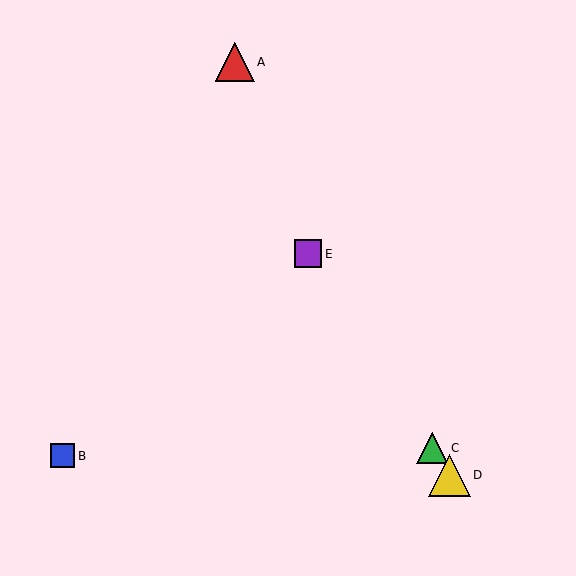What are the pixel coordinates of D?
Object D is at (449, 475).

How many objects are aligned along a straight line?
3 objects (C, D, E) are aligned along a straight line.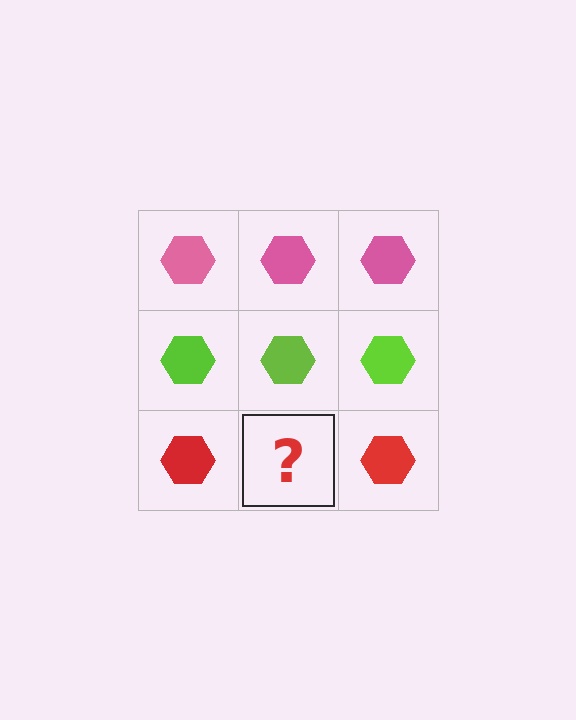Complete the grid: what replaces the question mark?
The question mark should be replaced with a red hexagon.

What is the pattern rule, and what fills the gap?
The rule is that each row has a consistent color. The gap should be filled with a red hexagon.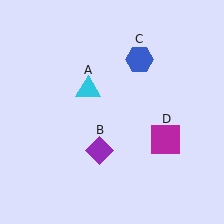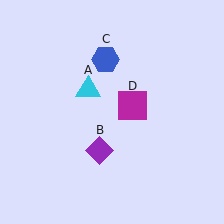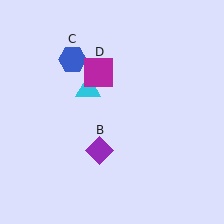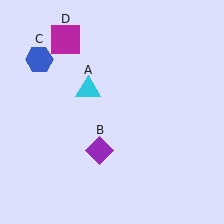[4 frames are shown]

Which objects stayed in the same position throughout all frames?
Cyan triangle (object A) and purple diamond (object B) remained stationary.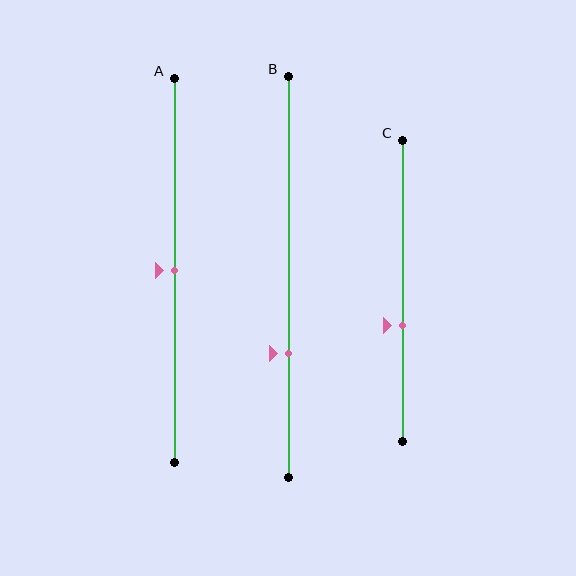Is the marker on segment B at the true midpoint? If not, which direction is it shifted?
No, the marker on segment B is shifted downward by about 19% of the segment length.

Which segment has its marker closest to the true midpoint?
Segment A has its marker closest to the true midpoint.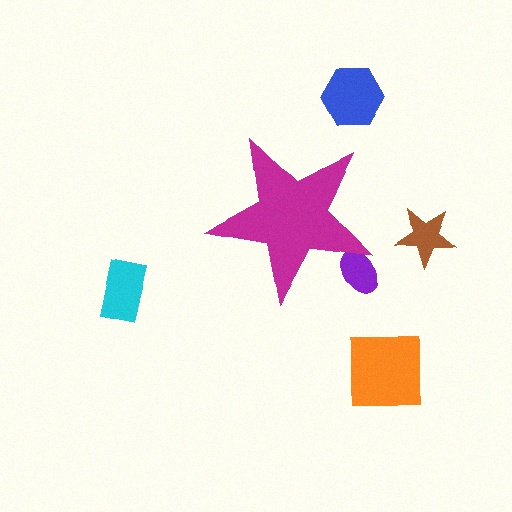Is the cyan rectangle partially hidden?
No, the cyan rectangle is fully visible.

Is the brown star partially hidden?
No, the brown star is fully visible.